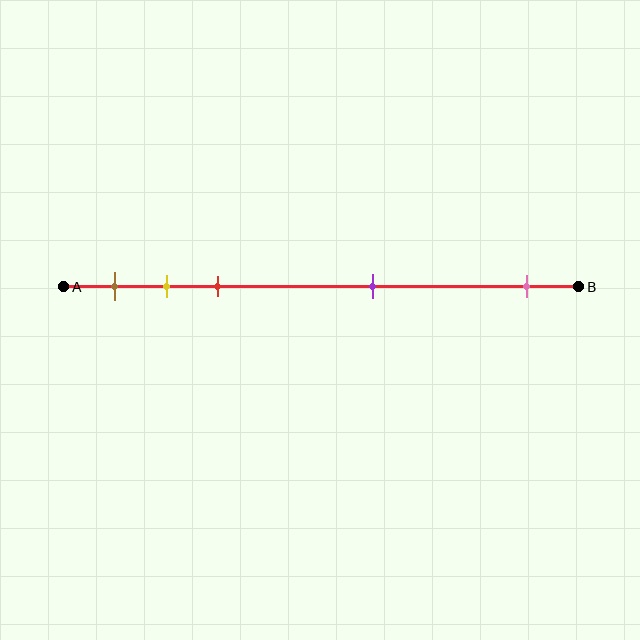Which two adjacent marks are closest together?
The yellow and red marks are the closest adjacent pair.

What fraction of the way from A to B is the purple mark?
The purple mark is approximately 60% (0.6) of the way from A to B.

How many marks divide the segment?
There are 5 marks dividing the segment.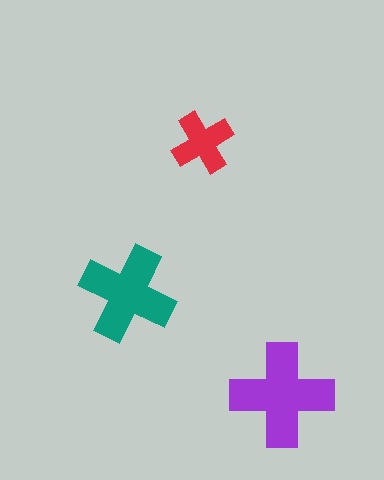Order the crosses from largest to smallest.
the purple one, the teal one, the red one.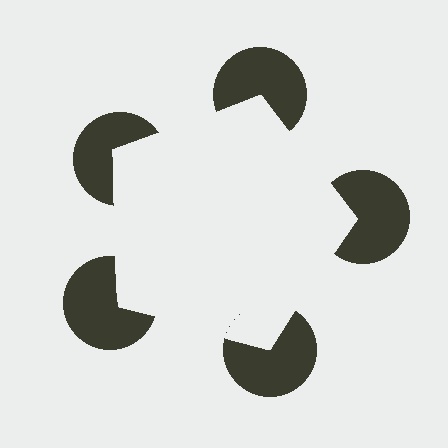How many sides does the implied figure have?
5 sides.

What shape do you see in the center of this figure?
An illusory pentagon — its edges are inferred from the aligned wedge cuts in the pac-man discs, not physically drawn.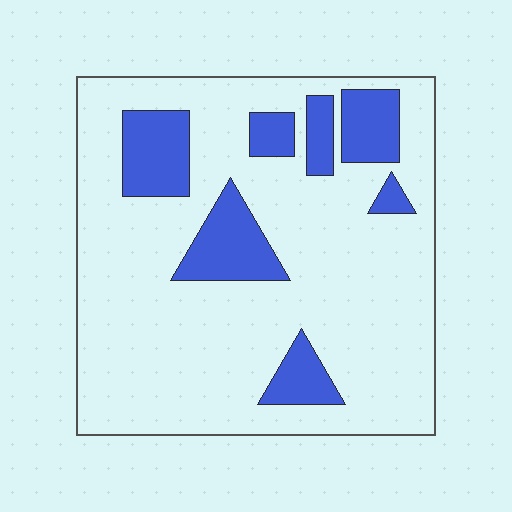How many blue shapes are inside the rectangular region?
7.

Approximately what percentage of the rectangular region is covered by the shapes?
Approximately 20%.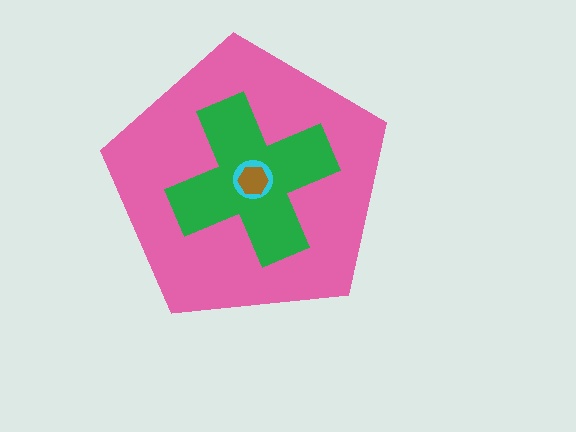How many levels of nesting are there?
4.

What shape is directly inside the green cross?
The cyan circle.